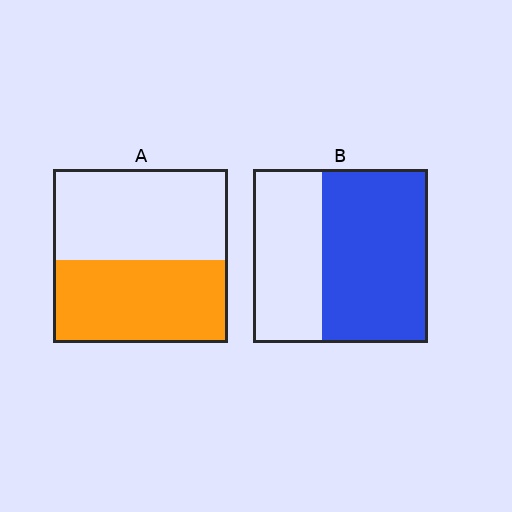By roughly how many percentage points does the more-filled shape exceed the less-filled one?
By roughly 15 percentage points (B over A).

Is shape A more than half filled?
Roughly half.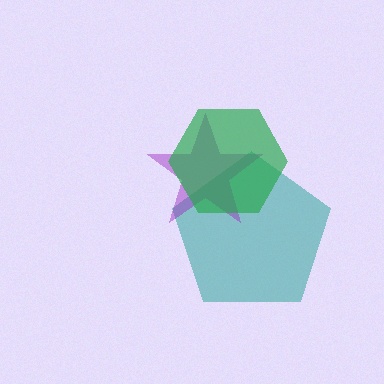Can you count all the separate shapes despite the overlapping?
Yes, there are 3 separate shapes.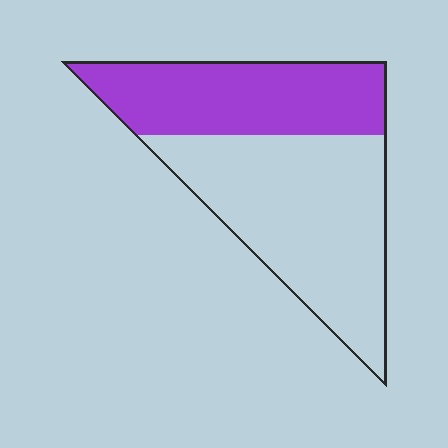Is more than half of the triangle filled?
No.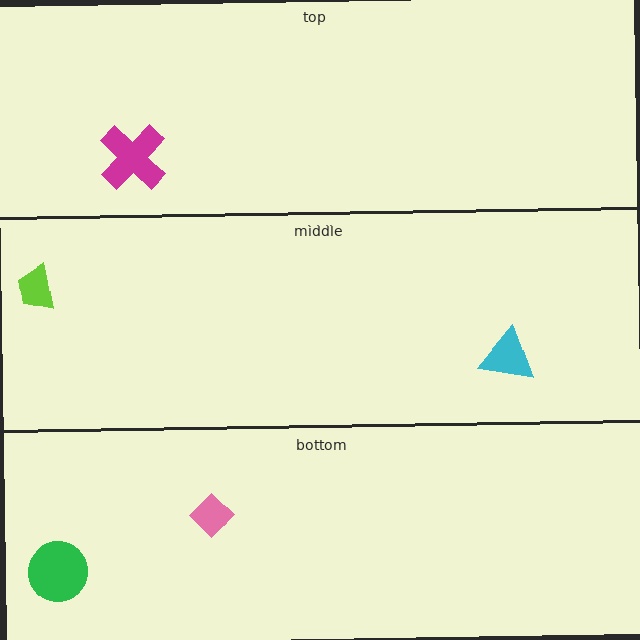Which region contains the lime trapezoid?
The middle region.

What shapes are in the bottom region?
The pink diamond, the green circle.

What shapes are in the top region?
The magenta cross.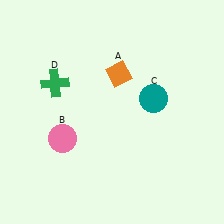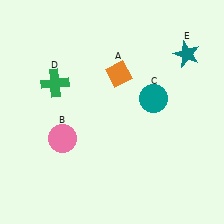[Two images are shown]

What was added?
A teal star (E) was added in Image 2.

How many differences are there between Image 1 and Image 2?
There is 1 difference between the two images.